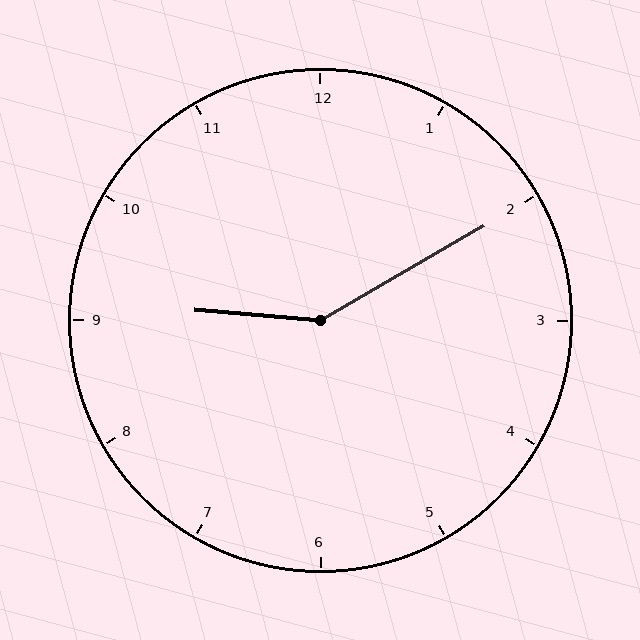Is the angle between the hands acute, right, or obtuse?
It is obtuse.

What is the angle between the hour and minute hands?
Approximately 145 degrees.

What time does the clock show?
9:10.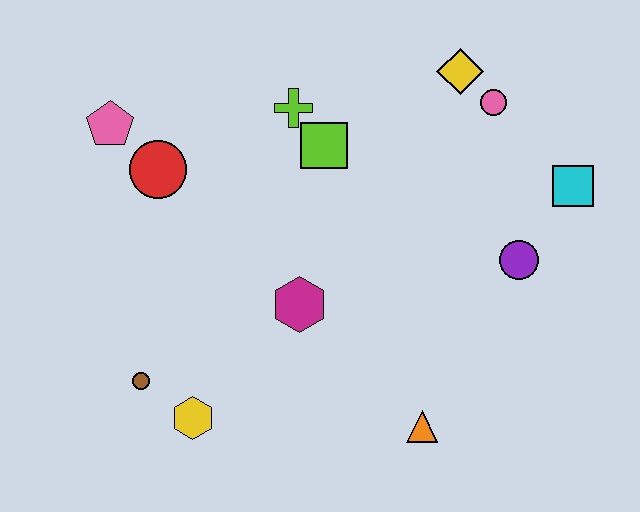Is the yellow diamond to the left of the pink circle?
Yes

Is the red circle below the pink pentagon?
Yes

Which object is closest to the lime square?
The lime cross is closest to the lime square.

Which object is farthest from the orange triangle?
The pink pentagon is farthest from the orange triangle.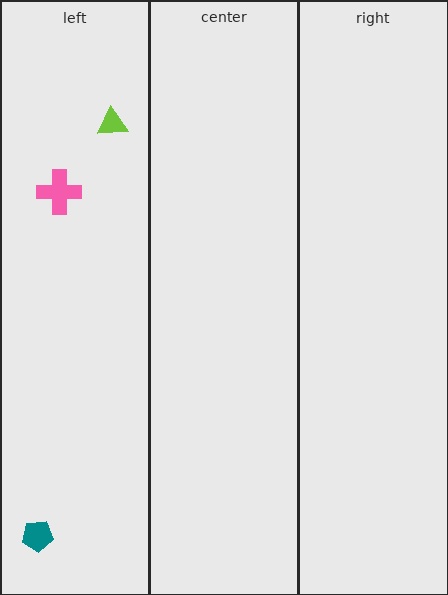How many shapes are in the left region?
3.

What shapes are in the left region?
The teal pentagon, the pink cross, the lime triangle.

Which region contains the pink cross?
The left region.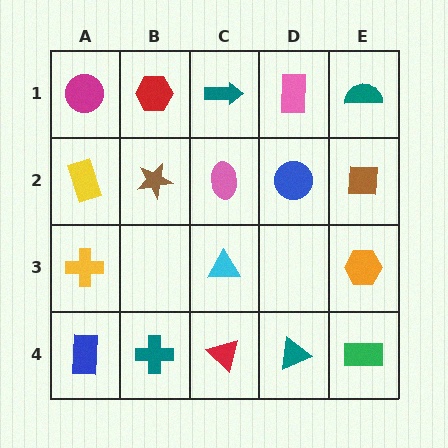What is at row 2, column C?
A pink ellipse.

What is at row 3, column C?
A cyan triangle.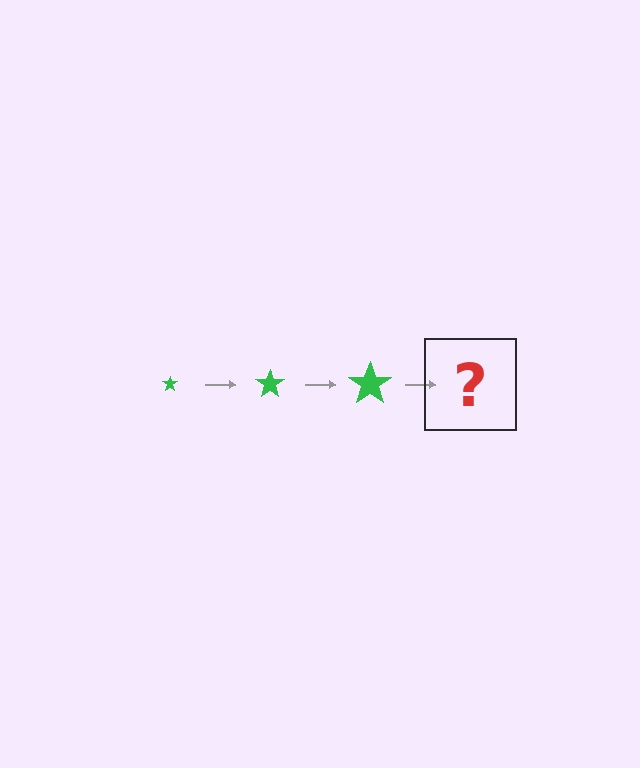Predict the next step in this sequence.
The next step is a green star, larger than the previous one.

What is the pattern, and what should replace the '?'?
The pattern is that the star gets progressively larger each step. The '?' should be a green star, larger than the previous one.